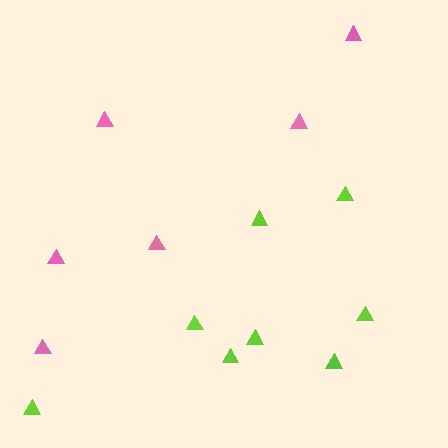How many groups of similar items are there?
There are 2 groups: one group of lime triangles (8) and one group of pink triangles (6).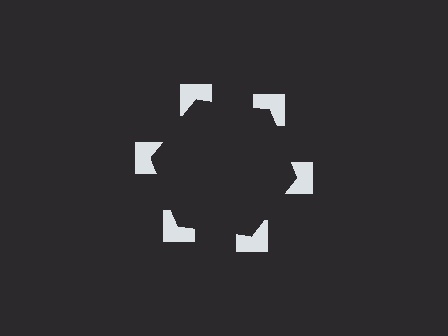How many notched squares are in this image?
There are 6 — one at each vertex of the illusory hexagon.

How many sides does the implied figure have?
6 sides.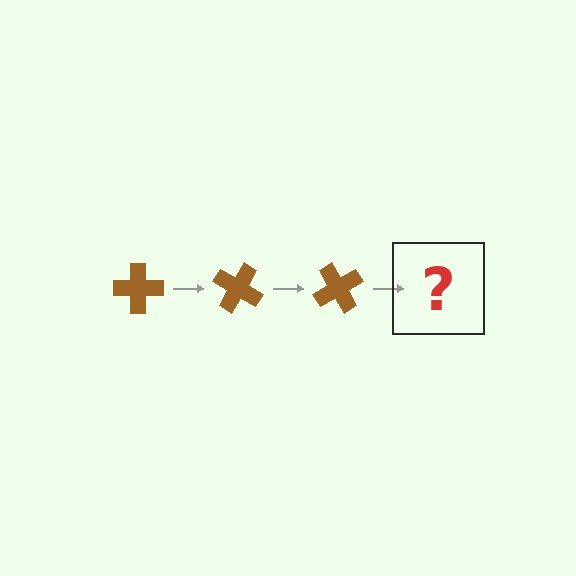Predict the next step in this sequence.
The next step is a brown cross rotated 90 degrees.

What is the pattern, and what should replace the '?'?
The pattern is that the cross rotates 30 degrees each step. The '?' should be a brown cross rotated 90 degrees.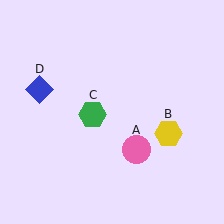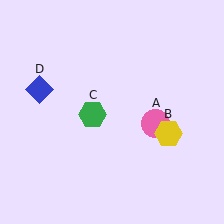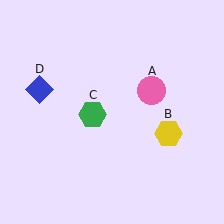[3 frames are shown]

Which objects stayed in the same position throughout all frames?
Yellow hexagon (object B) and green hexagon (object C) and blue diamond (object D) remained stationary.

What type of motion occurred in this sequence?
The pink circle (object A) rotated counterclockwise around the center of the scene.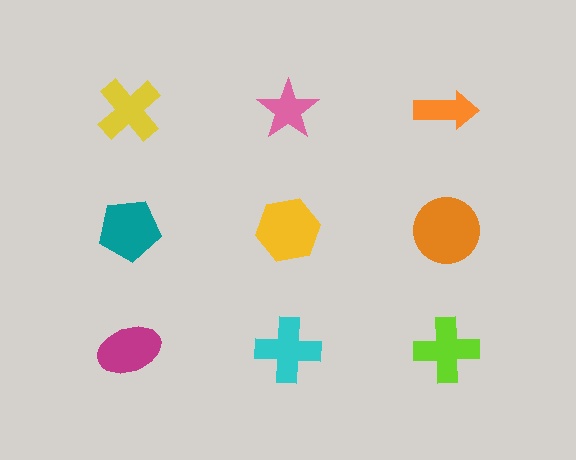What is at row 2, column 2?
A yellow hexagon.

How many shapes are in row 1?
3 shapes.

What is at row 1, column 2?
A pink star.